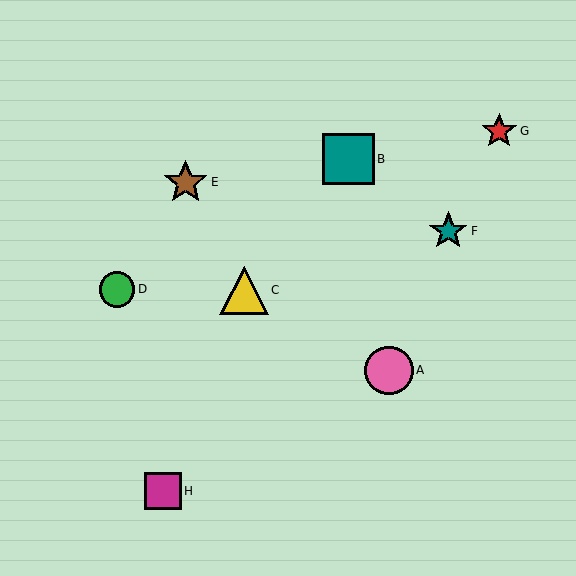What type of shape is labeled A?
Shape A is a pink circle.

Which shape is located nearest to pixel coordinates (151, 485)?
The magenta square (labeled H) at (163, 491) is nearest to that location.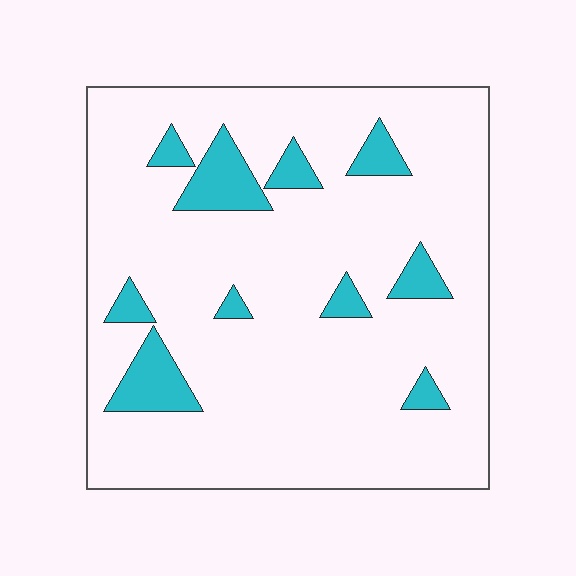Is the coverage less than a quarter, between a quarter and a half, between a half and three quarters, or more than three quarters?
Less than a quarter.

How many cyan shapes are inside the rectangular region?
10.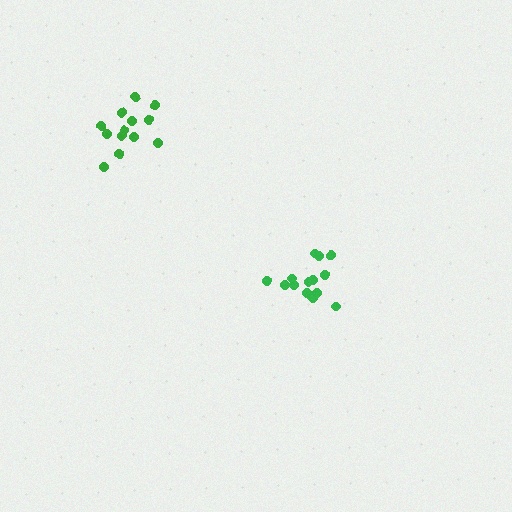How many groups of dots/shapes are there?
There are 2 groups.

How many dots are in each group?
Group 1: 14 dots, Group 2: 13 dots (27 total).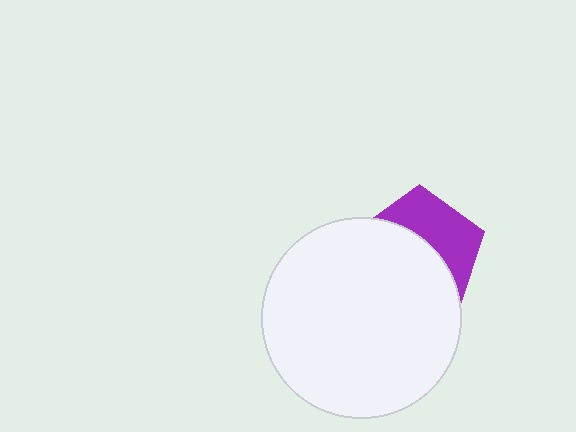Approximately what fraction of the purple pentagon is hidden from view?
Roughly 58% of the purple pentagon is hidden behind the white circle.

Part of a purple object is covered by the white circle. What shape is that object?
It is a pentagon.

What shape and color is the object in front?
The object in front is a white circle.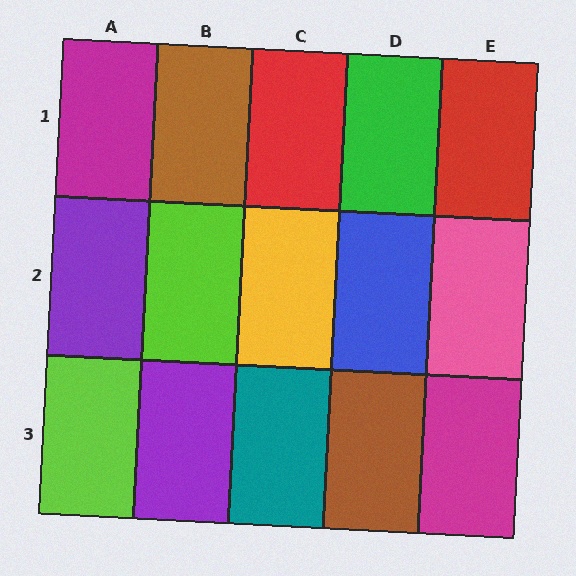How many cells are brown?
2 cells are brown.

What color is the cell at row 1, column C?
Red.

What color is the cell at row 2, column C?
Yellow.